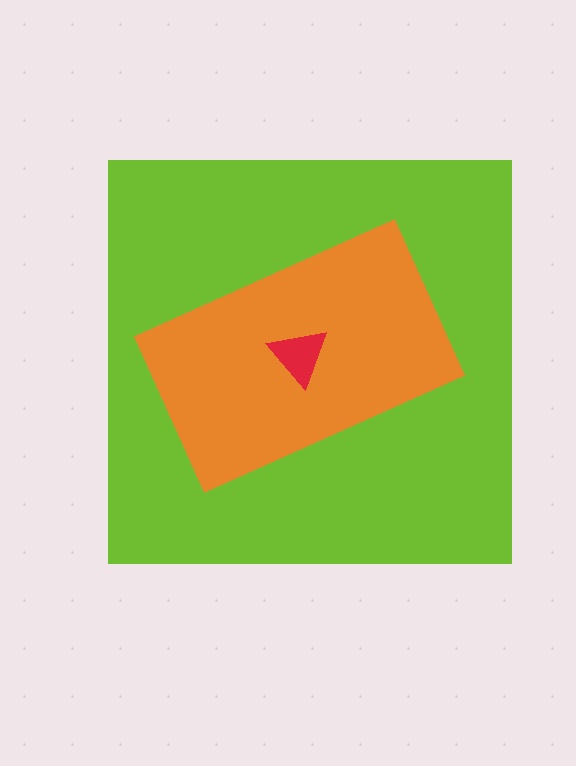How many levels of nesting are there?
3.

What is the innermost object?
The red triangle.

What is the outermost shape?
The lime square.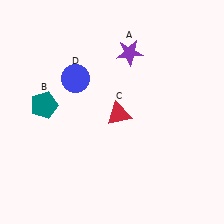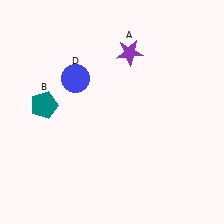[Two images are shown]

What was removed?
The red triangle (C) was removed in Image 2.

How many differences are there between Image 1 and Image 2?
There is 1 difference between the two images.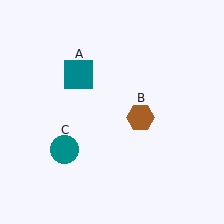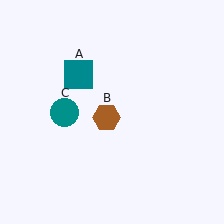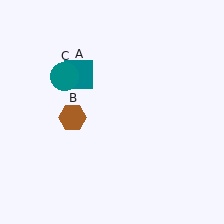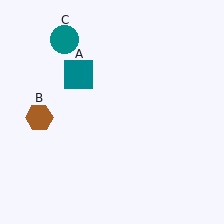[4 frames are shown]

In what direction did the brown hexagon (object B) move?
The brown hexagon (object B) moved left.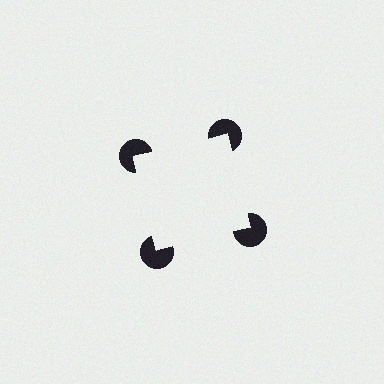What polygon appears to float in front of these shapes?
An illusory square — its edges are inferred from the aligned wedge cuts in the pac-man discs, not physically drawn.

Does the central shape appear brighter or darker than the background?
It typically appears slightly brighter than the background, even though no actual brightness change is drawn.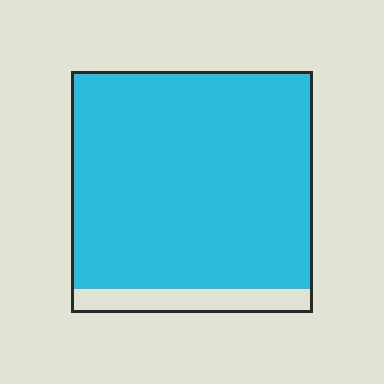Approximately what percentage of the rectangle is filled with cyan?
Approximately 90%.